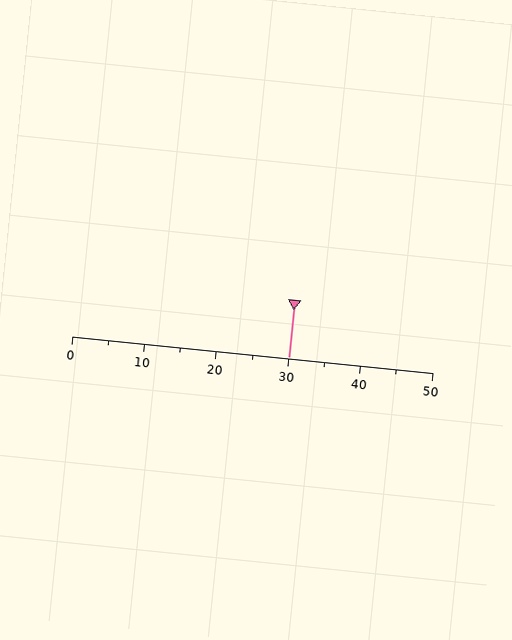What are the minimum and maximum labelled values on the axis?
The axis runs from 0 to 50.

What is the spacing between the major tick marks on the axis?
The major ticks are spaced 10 apart.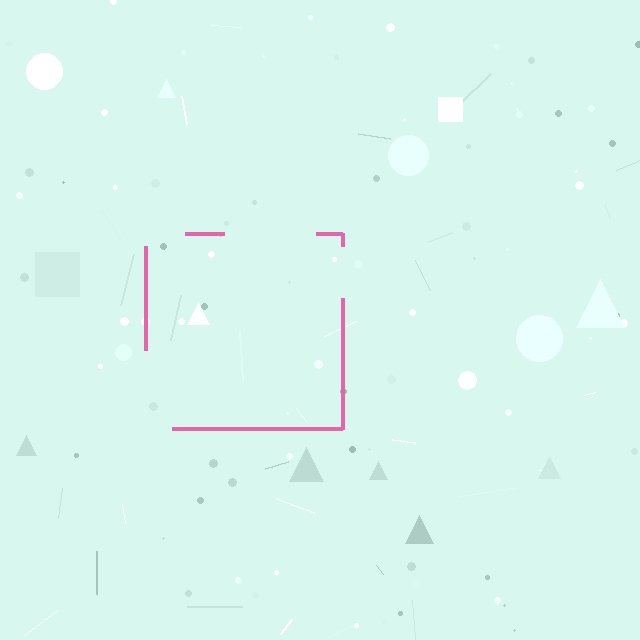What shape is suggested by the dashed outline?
The dashed outline suggests a square.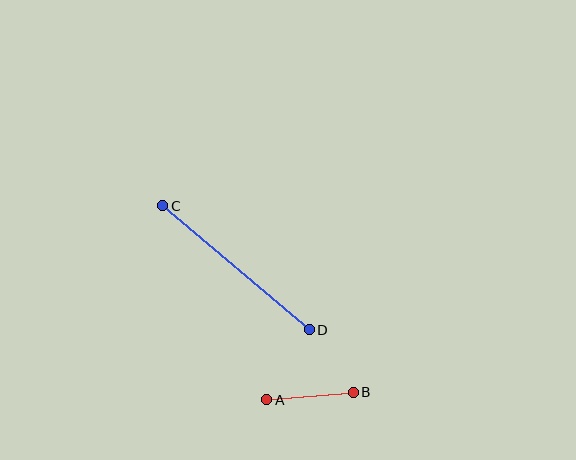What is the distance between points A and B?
The distance is approximately 87 pixels.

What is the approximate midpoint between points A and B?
The midpoint is at approximately (310, 396) pixels.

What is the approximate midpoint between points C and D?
The midpoint is at approximately (236, 268) pixels.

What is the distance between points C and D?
The distance is approximately 192 pixels.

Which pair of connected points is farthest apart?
Points C and D are farthest apart.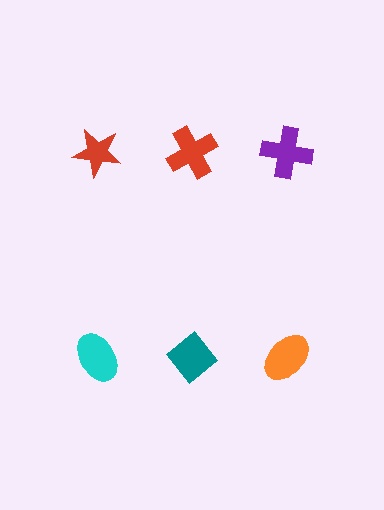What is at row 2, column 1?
A cyan ellipse.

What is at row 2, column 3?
An orange ellipse.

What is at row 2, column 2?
A teal diamond.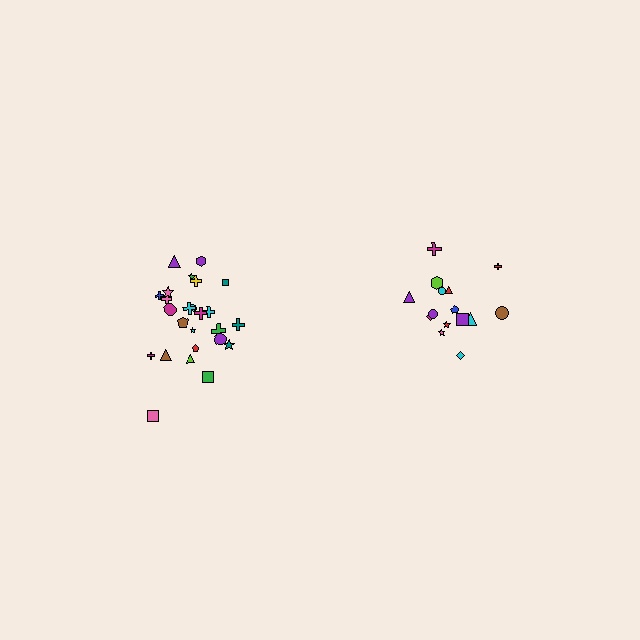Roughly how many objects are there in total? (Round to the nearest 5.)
Roughly 40 objects in total.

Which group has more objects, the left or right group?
The left group.